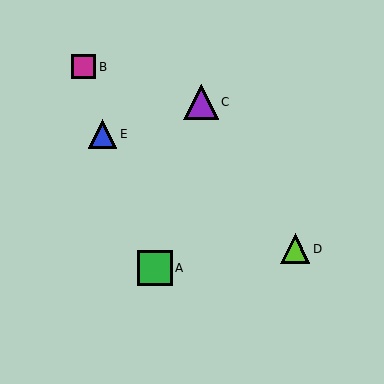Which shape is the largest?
The purple triangle (labeled C) is the largest.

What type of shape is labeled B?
Shape B is a magenta square.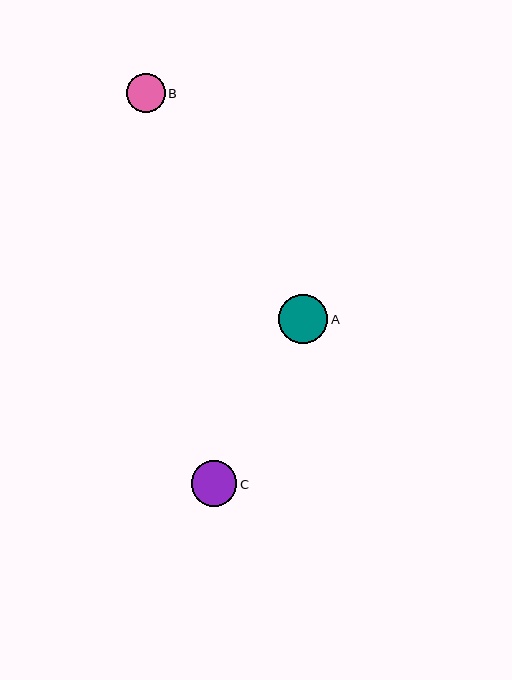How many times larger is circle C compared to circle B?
Circle C is approximately 1.2 times the size of circle B.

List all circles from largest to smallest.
From largest to smallest: A, C, B.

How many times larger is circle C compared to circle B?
Circle C is approximately 1.2 times the size of circle B.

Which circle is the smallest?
Circle B is the smallest with a size of approximately 39 pixels.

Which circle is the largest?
Circle A is the largest with a size of approximately 50 pixels.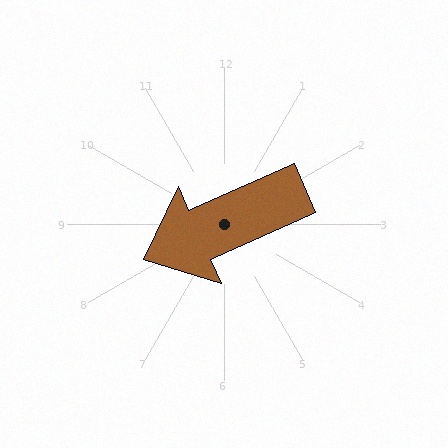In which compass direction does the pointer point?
Southwest.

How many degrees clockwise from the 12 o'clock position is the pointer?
Approximately 246 degrees.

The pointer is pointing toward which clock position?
Roughly 8 o'clock.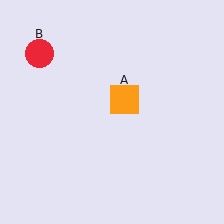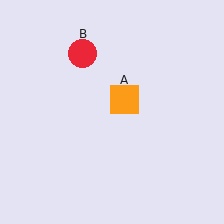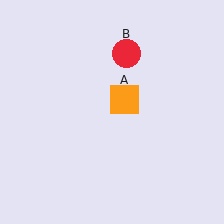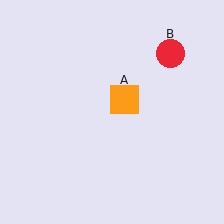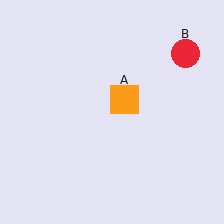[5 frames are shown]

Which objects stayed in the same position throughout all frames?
Orange square (object A) remained stationary.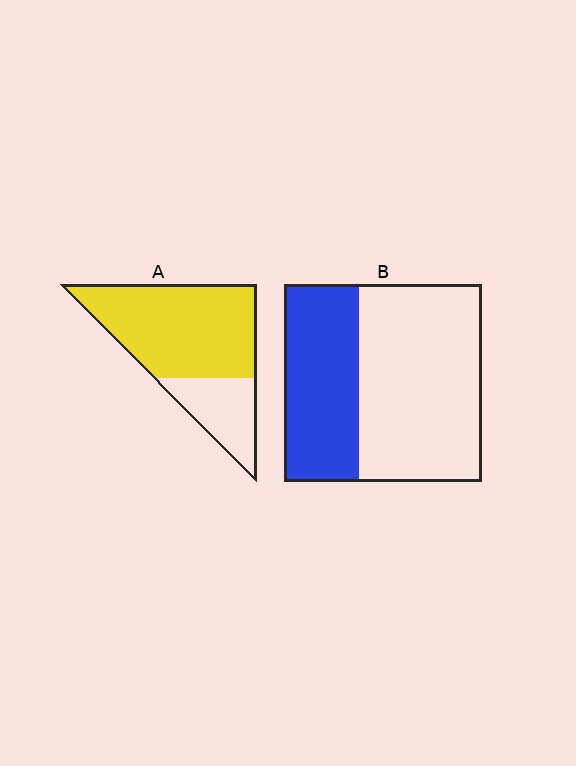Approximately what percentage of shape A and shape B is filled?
A is approximately 70% and B is approximately 40%.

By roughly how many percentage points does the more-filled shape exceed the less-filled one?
By roughly 35 percentage points (A over B).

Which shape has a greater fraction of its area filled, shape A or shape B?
Shape A.